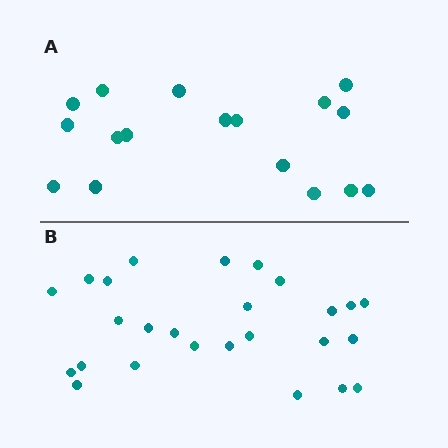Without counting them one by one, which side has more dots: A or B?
Region B (the bottom region) has more dots.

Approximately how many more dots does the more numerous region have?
Region B has roughly 8 or so more dots than region A.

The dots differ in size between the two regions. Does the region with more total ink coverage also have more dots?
No. Region A has more total ink coverage because its dots are larger, but region B actually contains more individual dots. Total area can be misleading — the number of items is what matters here.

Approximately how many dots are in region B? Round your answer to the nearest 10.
About 30 dots. (The exact count is 26, which rounds to 30.)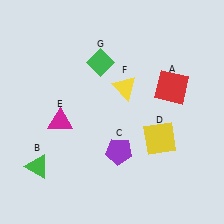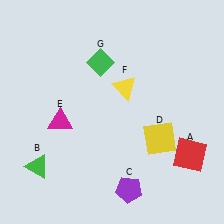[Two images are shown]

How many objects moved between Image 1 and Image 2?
2 objects moved between the two images.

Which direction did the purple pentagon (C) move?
The purple pentagon (C) moved down.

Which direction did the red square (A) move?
The red square (A) moved down.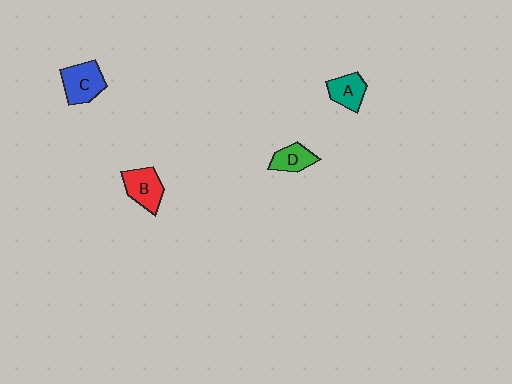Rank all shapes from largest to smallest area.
From largest to smallest: C (blue), B (red), A (teal), D (green).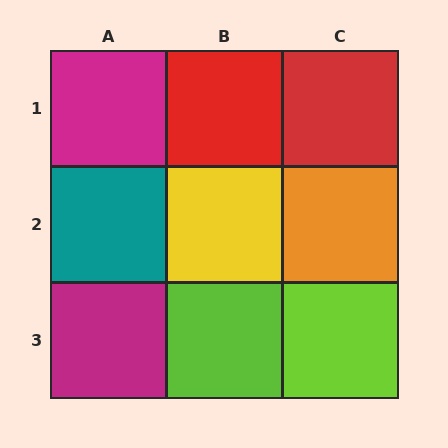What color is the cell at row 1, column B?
Red.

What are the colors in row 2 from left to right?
Teal, yellow, orange.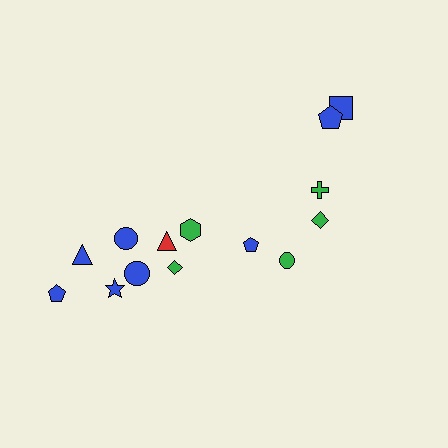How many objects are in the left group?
There are 8 objects.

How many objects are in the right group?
There are 6 objects.